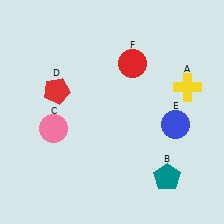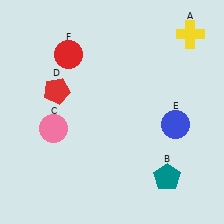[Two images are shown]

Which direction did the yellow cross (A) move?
The yellow cross (A) moved up.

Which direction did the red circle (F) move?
The red circle (F) moved left.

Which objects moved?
The objects that moved are: the yellow cross (A), the red circle (F).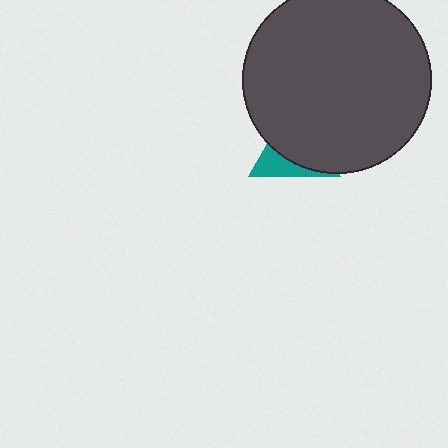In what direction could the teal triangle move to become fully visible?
The teal triangle could move down. That would shift it out from behind the dark gray circle entirely.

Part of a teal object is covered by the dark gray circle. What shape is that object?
It is a triangle.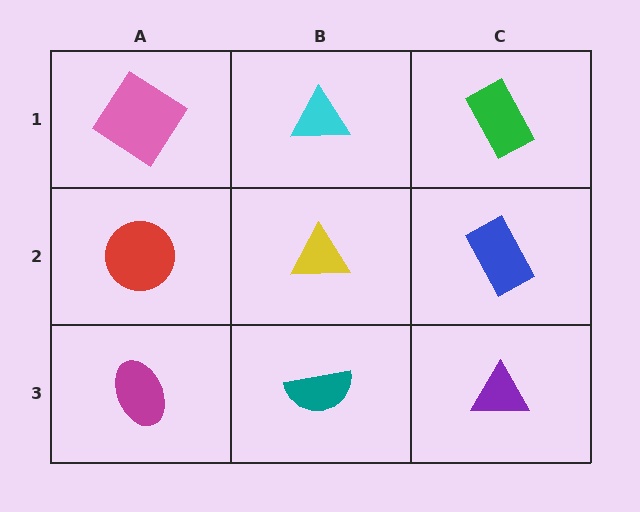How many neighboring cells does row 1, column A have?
2.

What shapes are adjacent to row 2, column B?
A cyan triangle (row 1, column B), a teal semicircle (row 3, column B), a red circle (row 2, column A), a blue rectangle (row 2, column C).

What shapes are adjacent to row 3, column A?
A red circle (row 2, column A), a teal semicircle (row 3, column B).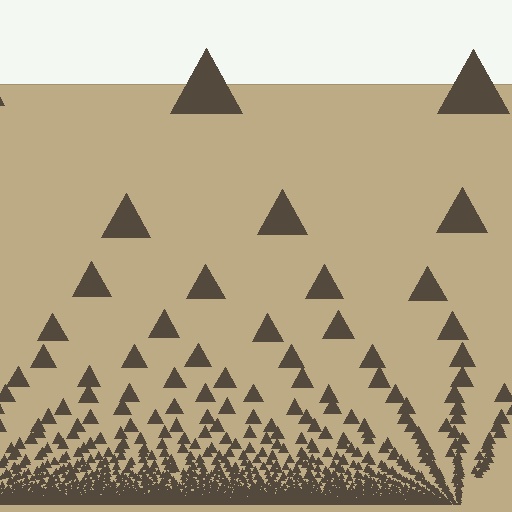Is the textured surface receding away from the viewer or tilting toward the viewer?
The surface appears to tilt toward the viewer. Texture elements get larger and sparser toward the top.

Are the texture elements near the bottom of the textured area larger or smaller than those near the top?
Smaller. The gradient is inverted — elements near the bottom are smaller and denser.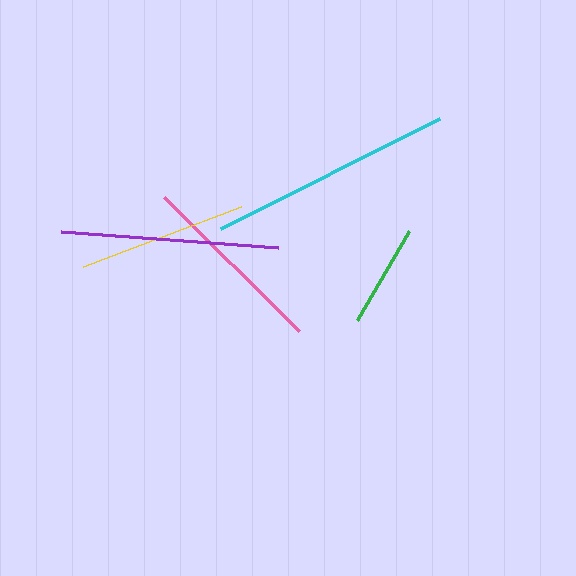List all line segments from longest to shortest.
From longest to shortest: cyan, purple, pink, yellow, green.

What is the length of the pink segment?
The pink segment is approximately 191 pixels long.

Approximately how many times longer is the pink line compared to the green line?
The pink line is approximately 1.8 times the length of the green line.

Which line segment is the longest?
The cyan line is the longest at approximately 245 pixels.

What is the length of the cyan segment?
The cyan segment is approximately 245 pixels long.